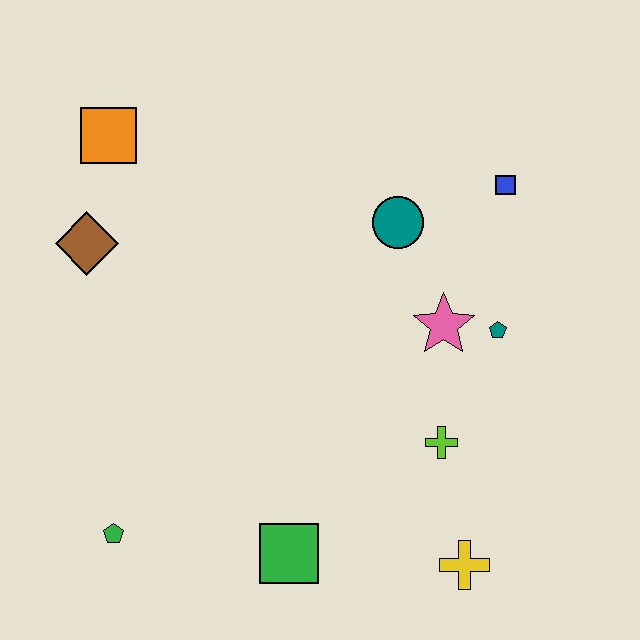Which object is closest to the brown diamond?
The orange square is closest to the brown diamond.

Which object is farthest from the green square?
The orange square is farthest from the green square.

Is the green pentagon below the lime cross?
Yes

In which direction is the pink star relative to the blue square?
The pink star is below the blue square.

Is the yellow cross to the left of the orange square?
No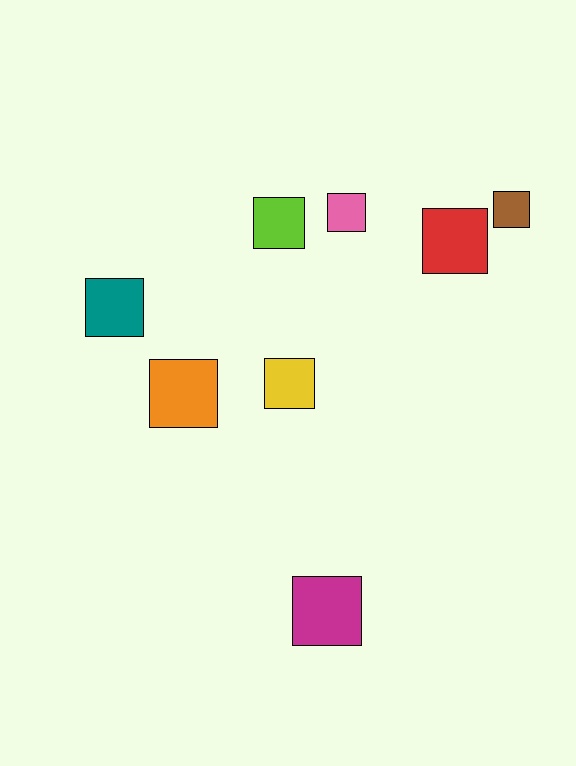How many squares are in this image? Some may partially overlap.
There are 8 squares.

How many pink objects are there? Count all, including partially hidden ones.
There is 1 pink object.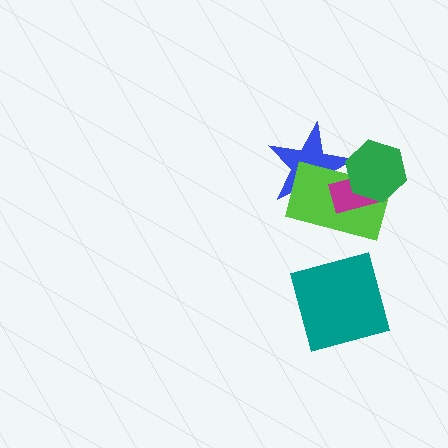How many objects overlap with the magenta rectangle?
3 objects overlap with the magenta rectangle.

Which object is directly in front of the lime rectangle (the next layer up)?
The magenta rectangle is directly in front of the lime rectangle.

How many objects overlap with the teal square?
0 objects overlap with the teal square.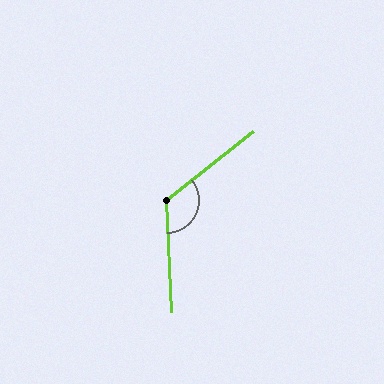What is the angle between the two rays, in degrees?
Approximately 126 degrees.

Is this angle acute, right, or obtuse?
It is obtuse.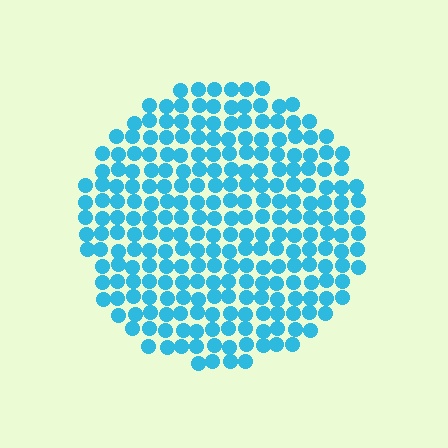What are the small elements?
The small elements are circles.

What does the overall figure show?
The overall figure shows a circle.